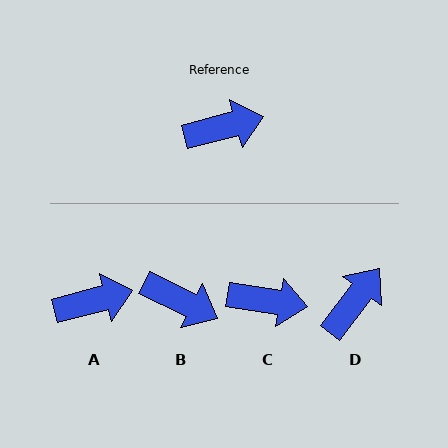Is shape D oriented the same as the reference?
No, it is off by about 38 degrees.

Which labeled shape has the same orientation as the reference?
A.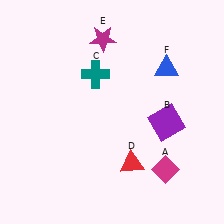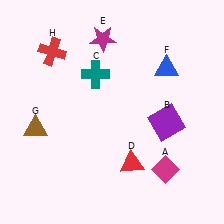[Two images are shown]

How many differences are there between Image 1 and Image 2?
There are 2 differences between the two images.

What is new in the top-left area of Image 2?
A red cross (H) was added in the top-left area of Image 2.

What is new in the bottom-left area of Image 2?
A brown triangle (G) was added in the bottom-left area of Image 2.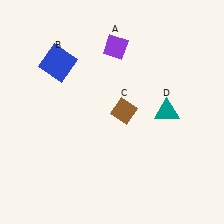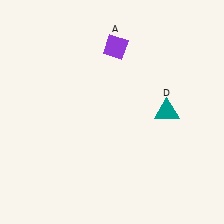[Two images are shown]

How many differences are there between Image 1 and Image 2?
There are 2 differences between the two images.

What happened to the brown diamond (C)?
The brown diamond (C) was removed in Image 2. It was in the top-right area of Image 1.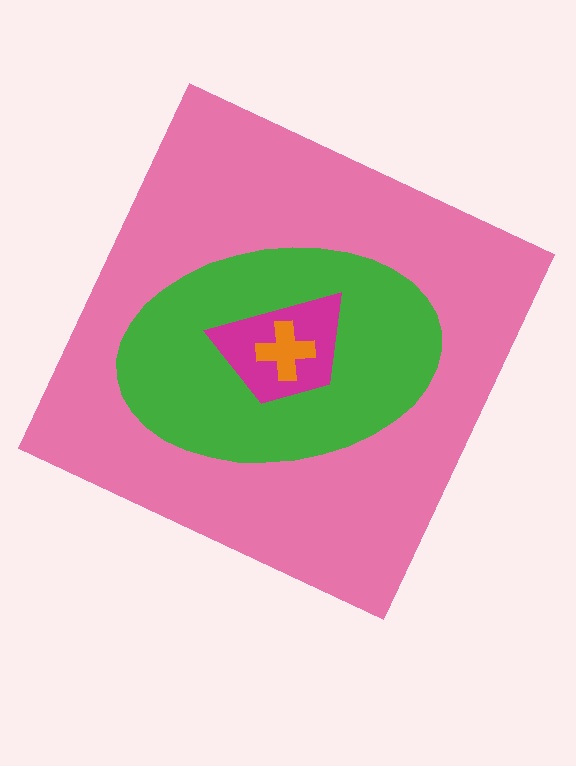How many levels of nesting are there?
4.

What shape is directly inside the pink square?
The green ellipse.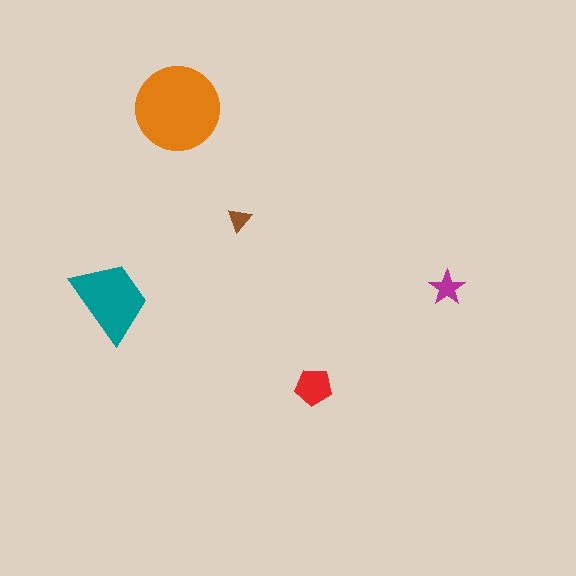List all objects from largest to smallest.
The orange circle, the teal trapezoid, the red pentagon, the magenta star, the brown triangle.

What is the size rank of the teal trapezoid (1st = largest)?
2nd.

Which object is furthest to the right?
The magenta star is rightmost.